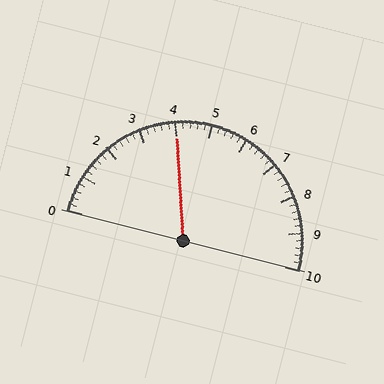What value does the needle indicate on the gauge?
The needle indicates approximately 4.0.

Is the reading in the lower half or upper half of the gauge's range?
The reading is in the lower half of the range (0 to 10).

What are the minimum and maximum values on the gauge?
The gauge ranges from 0 to 10.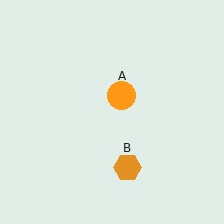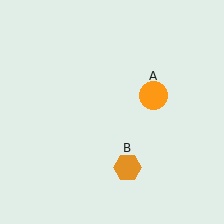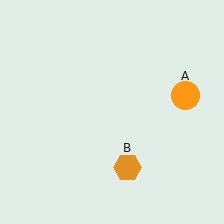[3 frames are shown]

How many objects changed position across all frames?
1 object changed position: orange circle (object A).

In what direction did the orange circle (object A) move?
The orange circle (object A) moved right.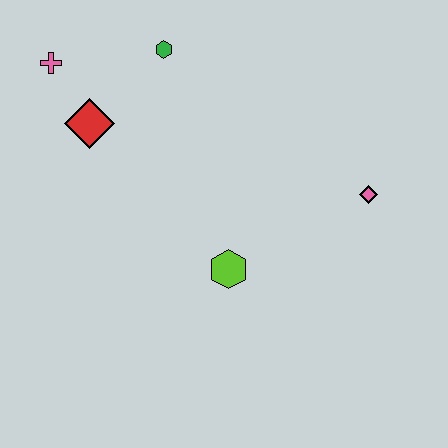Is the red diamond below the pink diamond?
No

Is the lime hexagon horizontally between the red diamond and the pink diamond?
Yes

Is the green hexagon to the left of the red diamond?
No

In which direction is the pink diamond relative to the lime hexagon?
The pink diamond is to the right of the lime hexagon.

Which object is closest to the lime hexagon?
The pink diamond is closest to the lime hexagon.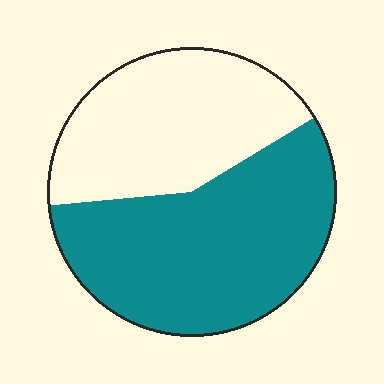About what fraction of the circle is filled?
About three fifths (3/5).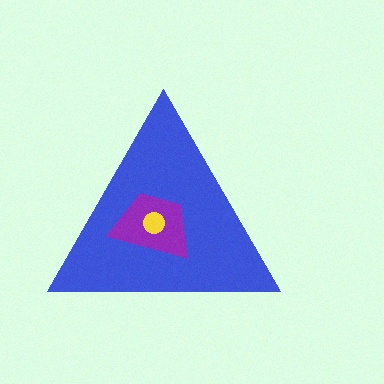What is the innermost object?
The yellow circle.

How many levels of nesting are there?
3.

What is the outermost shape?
The blue triangle.